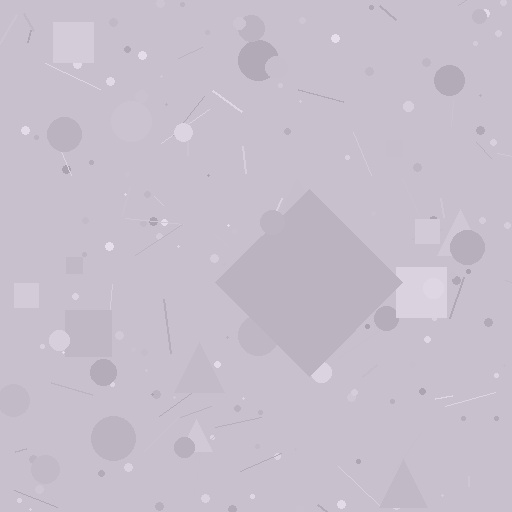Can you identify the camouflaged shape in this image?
The camouflaged shape is a diamond.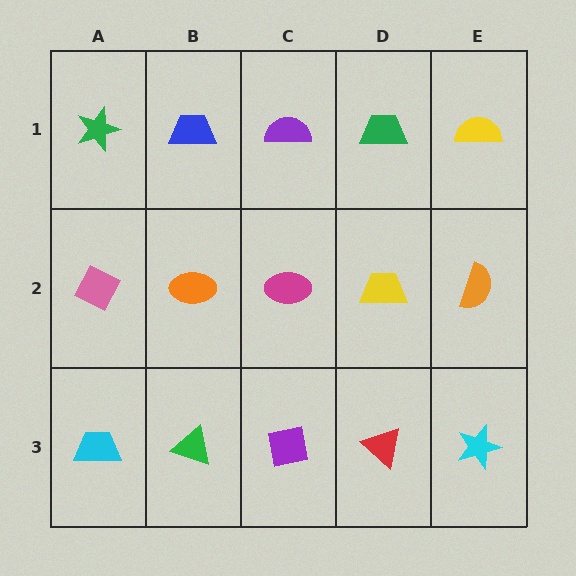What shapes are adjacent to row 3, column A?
A pink diamond (row 2, column A), a green triangle (row 3, column B).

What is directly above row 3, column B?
An orange ellipse.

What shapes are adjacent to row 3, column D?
A yellow trapezoid (row 2, column D), a purple square (row 3, column C), a cyan star (row 3, column E).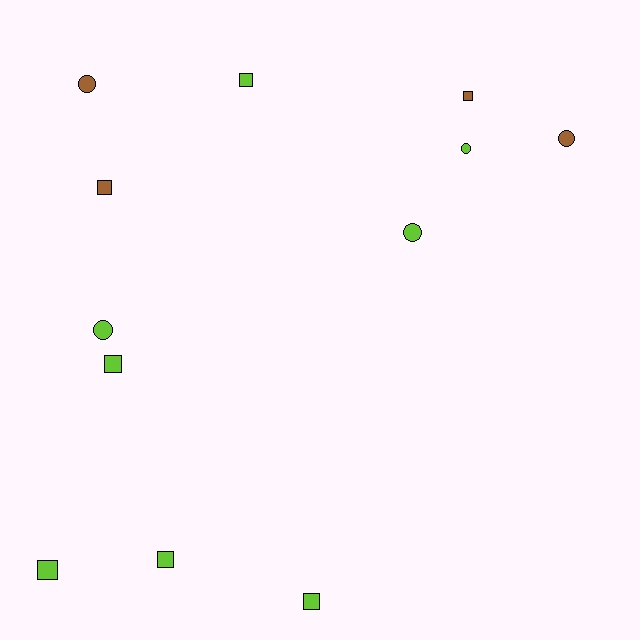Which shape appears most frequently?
Square, with 7 objects.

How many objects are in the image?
There are 12 objects.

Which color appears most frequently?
Lime, with 8 objects.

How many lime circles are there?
There are 3 lime circles.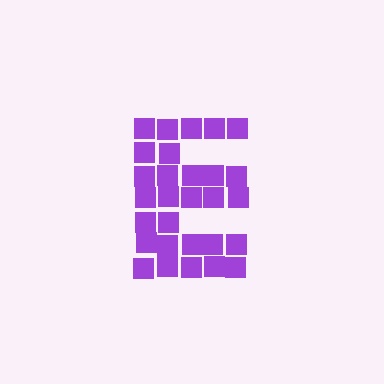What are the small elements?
The small elements are squares.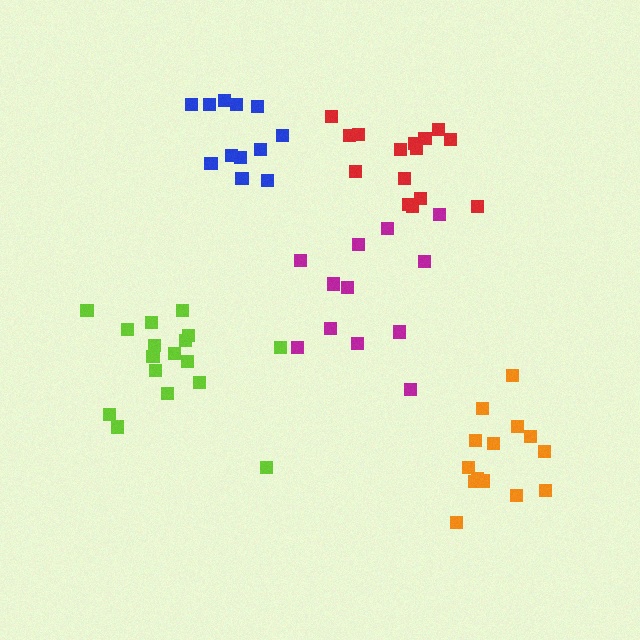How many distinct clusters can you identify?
There are 5 distinct clusters.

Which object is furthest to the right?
The orange cluster is rightmost.